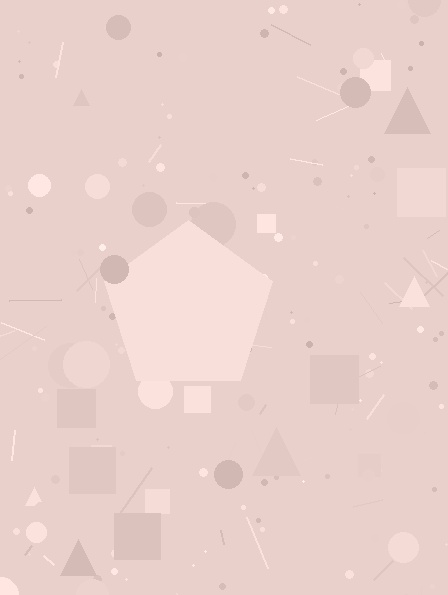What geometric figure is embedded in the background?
A pentagon is embedded in the background.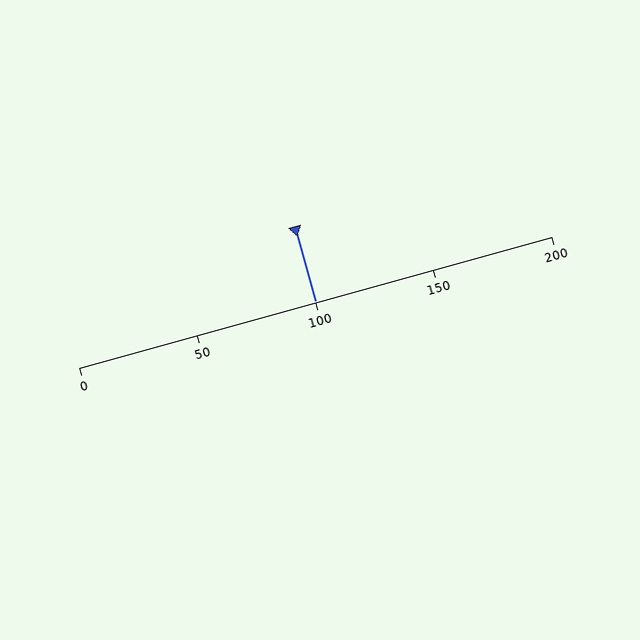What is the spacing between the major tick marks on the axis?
The major ticks are spaced 50 apart.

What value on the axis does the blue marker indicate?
The marker indicates approximately 100.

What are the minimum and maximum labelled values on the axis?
The axis runs from 0 to 200.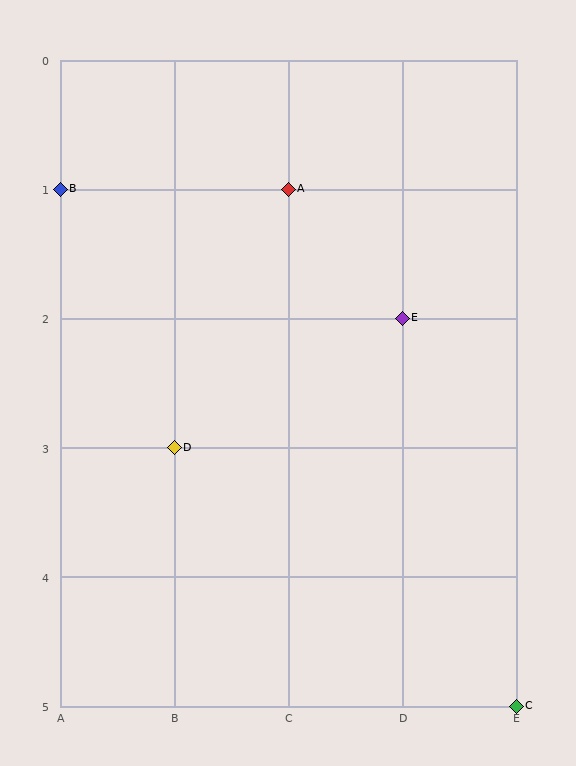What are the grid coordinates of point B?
Point B is at grid coordinates (A, 1).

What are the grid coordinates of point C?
Point C is at grid coordinates (E, 5).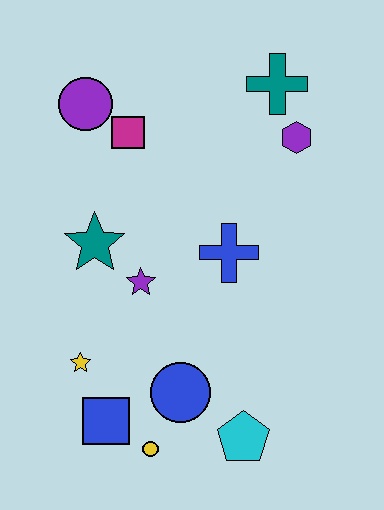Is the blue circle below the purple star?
Yes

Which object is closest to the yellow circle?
The blue square is closest to the yellow circle.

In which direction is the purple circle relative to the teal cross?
The purple circle is to the left of the teal cross.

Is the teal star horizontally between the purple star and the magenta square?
No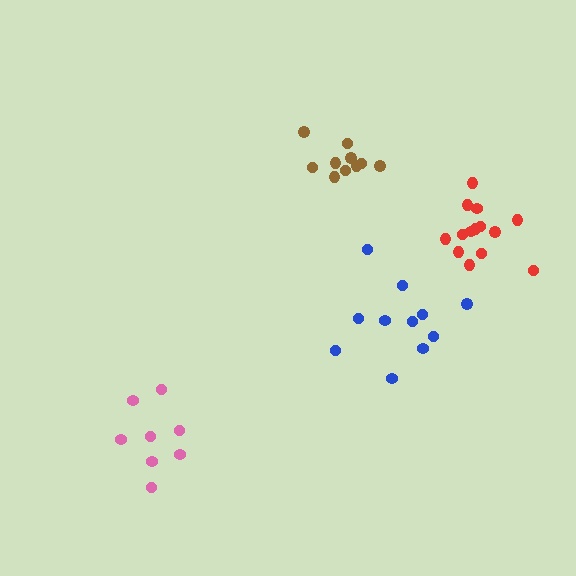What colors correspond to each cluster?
The clusters are colored: pink, blue, red, brown.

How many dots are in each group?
Group 1: 8 dots, Group 2: 11 dots, Group 3: 14 dots, Group 4: 10 dots (43 total).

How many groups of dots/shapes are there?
There are 4 groups.